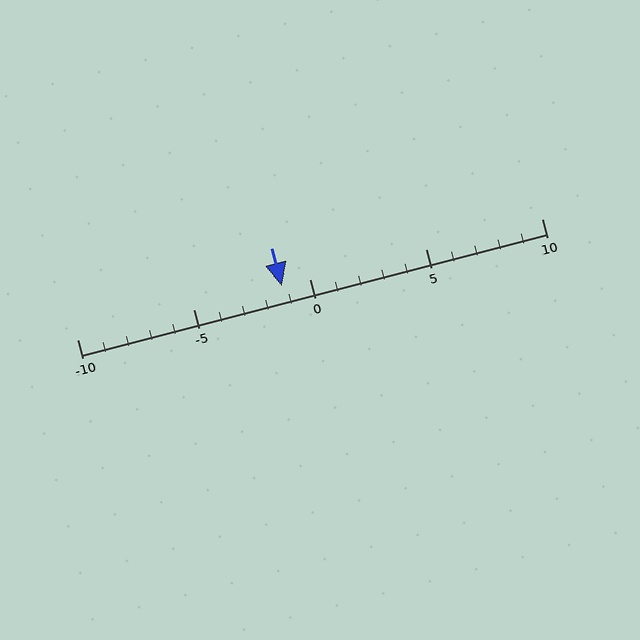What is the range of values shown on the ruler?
The ruler shows values from -10 to 10.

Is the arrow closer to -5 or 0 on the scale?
The arrow is closer to 0.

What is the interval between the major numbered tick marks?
The major tick marks are spaced 5 units apart.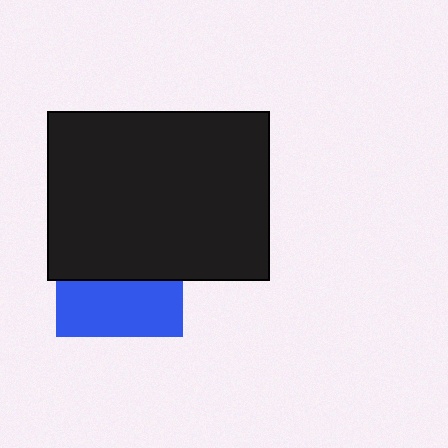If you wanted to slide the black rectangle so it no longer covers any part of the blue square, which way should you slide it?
Slide it up — that is the most direct way to separate the two shapes.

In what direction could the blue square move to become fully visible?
The blue square could move down. That would shift it out from behind the black rectangle entirely.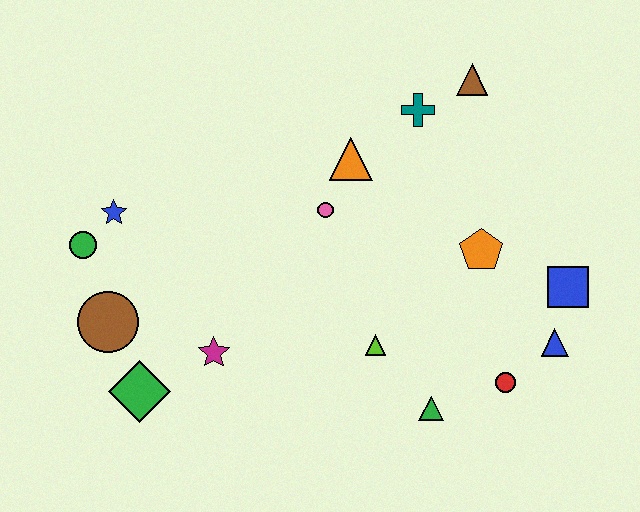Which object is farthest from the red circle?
The green circle is farthest from the red circle.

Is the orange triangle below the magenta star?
No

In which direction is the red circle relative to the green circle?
The red circle is to the right of the green circle.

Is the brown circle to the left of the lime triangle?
Yes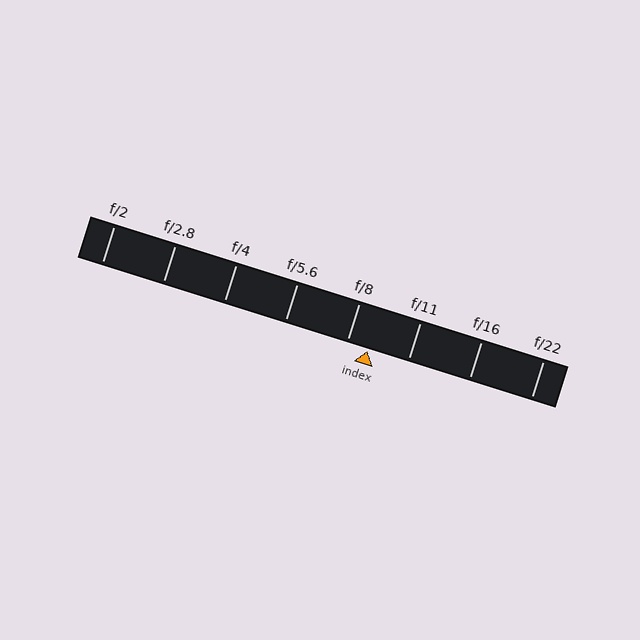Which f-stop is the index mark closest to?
The index mark is closest to f/8.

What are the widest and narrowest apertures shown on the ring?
The widest aperture shown is f/2 and the narrowest is f/22.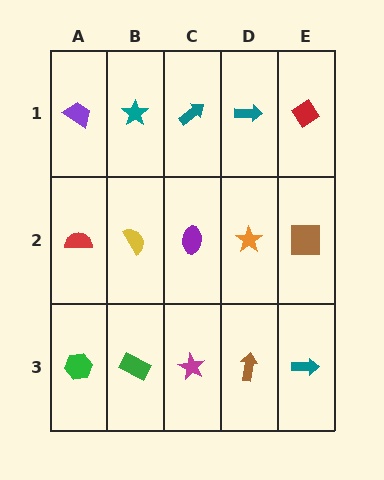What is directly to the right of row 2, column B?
A purple ellipse.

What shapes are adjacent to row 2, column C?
A teal arrow (row 1, column C), a magenta star (row 3, column C), a yellow semicircle (row 2, column B), an orange star (row 2, column D).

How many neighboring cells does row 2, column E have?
3.